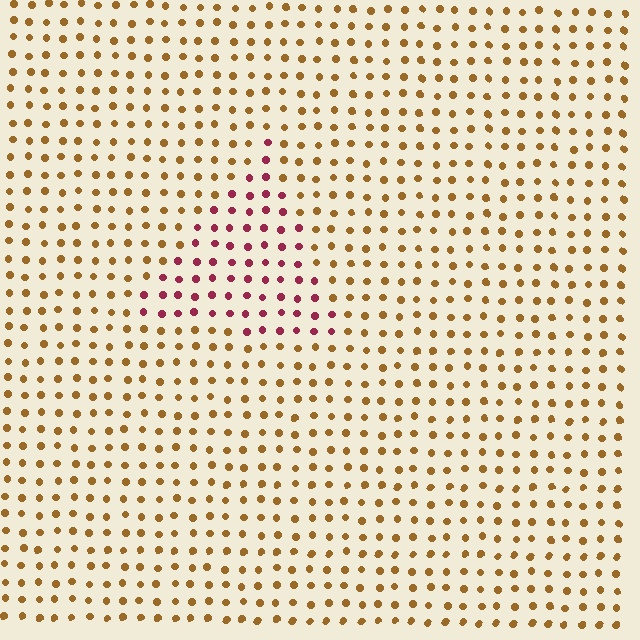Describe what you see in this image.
The image is filled with small brown elements in a uniform arrangement. A triangle-shaped region is visible where the elements are tinted to a slightly different hue, forming a subtle color boundary.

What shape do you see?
I see a triangle.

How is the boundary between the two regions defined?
The boundary is defined purely by a slight shift in hue (about 55 degrees). Spacing, size, and orientation are identical on both sides.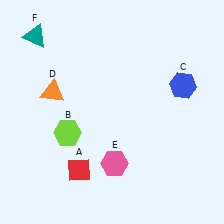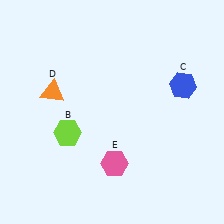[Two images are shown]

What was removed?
The teal triangle (F), the red diamond (A) were removed in Image 2.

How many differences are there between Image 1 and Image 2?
There are 2 differences between the two images.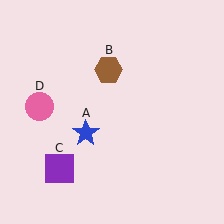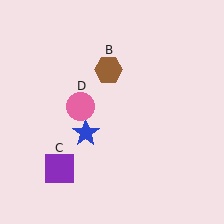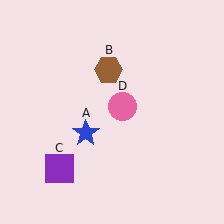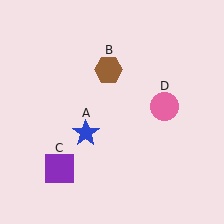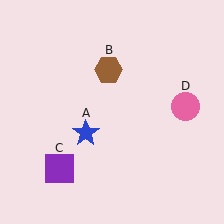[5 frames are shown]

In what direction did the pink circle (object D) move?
The pink circle (object D) moved right.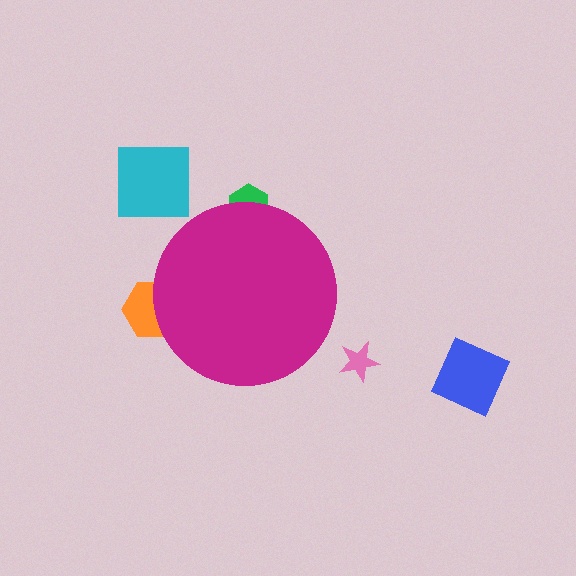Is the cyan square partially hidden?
No, the cyan square is fully visible.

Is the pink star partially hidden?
No, the pink star is fully visible.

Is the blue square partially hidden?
No, the blue square is fully visible.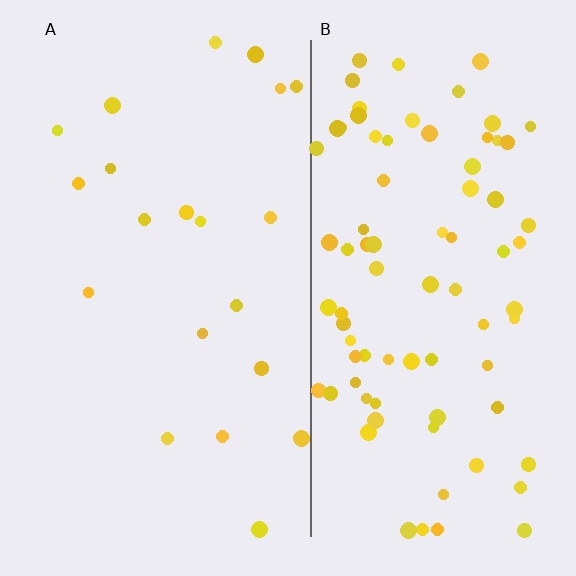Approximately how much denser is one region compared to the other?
Approximately 4.0× — region B over region A.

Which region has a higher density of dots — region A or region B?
B (the right).